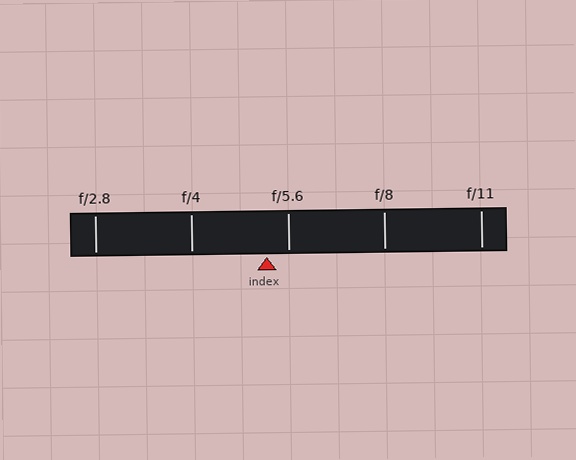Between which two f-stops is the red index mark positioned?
The index mark is between f/4 and f/5.6.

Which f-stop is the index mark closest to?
The index mark is closest to f/5.6.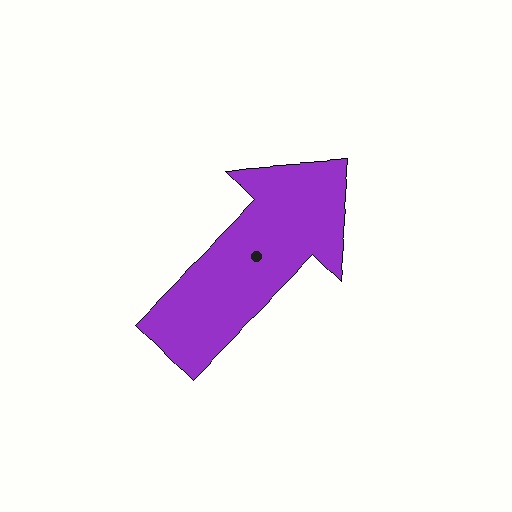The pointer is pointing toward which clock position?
Roughly 2 o'clock.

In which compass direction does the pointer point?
Northeast.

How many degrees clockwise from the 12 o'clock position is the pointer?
Approximately 45 degrees.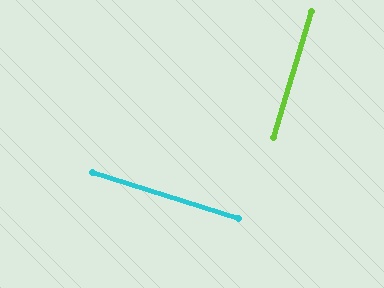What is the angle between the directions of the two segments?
Approximately 89 degrees.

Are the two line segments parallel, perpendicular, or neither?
Perpendicular — they meet at approximately 89°.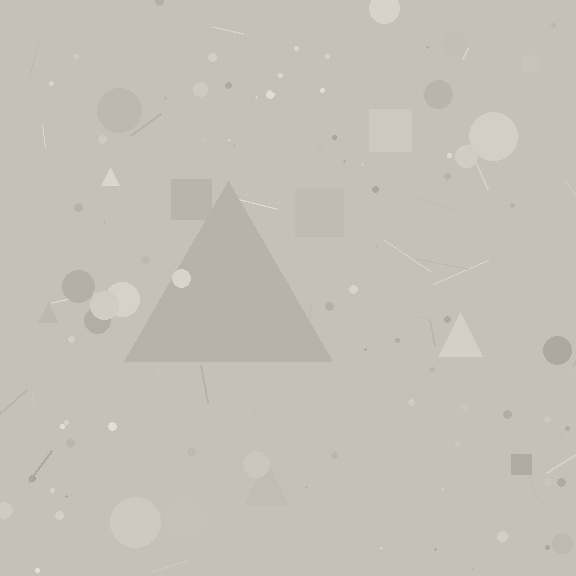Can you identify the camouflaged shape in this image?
The camouflaged shape is a triangle.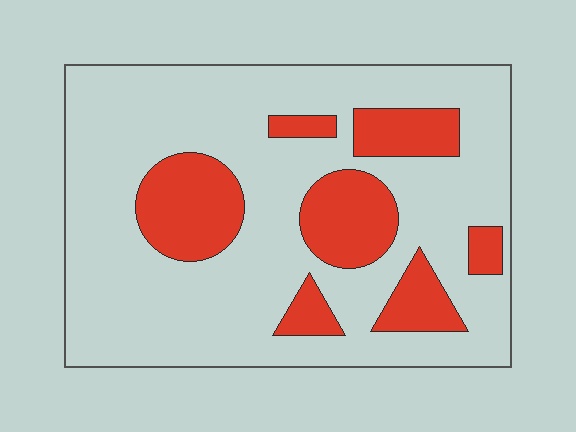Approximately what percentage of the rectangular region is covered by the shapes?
Approximately 25%.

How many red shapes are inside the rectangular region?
7.